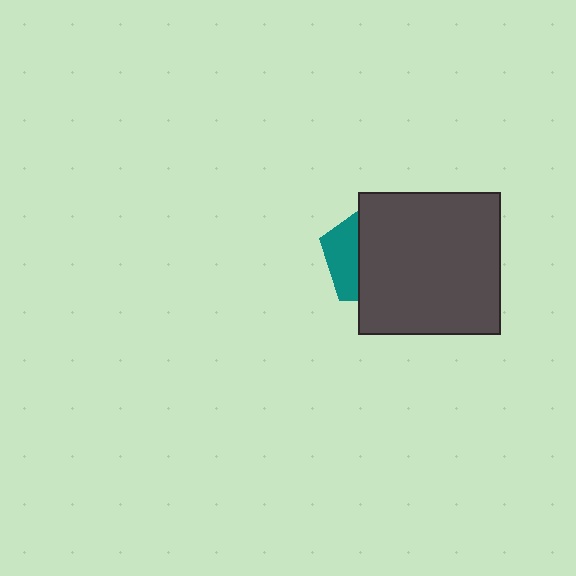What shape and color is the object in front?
The object in front is a dark gray square.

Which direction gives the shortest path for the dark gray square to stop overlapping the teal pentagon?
Moving right gives the shortest separation.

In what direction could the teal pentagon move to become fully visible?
The teal pentagon could move left. That would shift it out from behind the dark gray square entirely.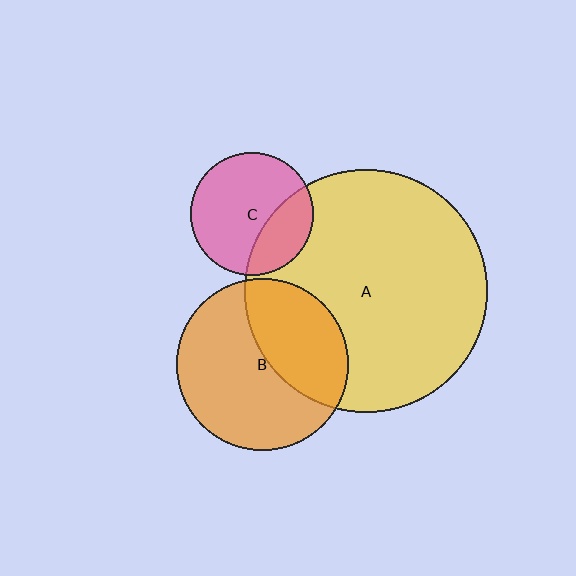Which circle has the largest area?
Circle A (yellow).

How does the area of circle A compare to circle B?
Approximately 2.0 times.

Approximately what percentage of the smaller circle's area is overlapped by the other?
Approximately 30%.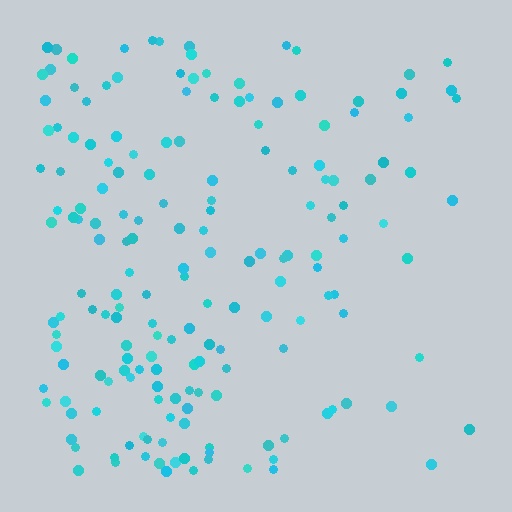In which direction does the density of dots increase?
From right to left, with the left side densest.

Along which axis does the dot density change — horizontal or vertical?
Horizontal.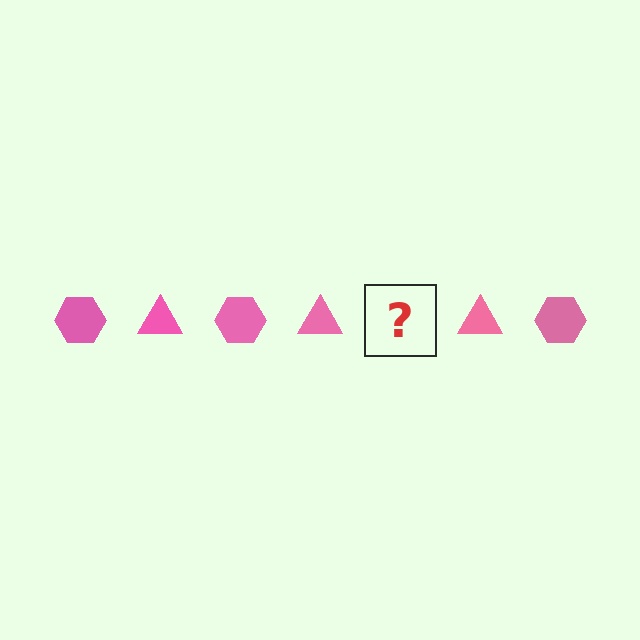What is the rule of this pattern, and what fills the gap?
The rule is that the pattern cycles through hexagon, triangle shapes in pink. The gap should be filled with a pink hexagon.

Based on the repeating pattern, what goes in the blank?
The blank should be a pink hexagon.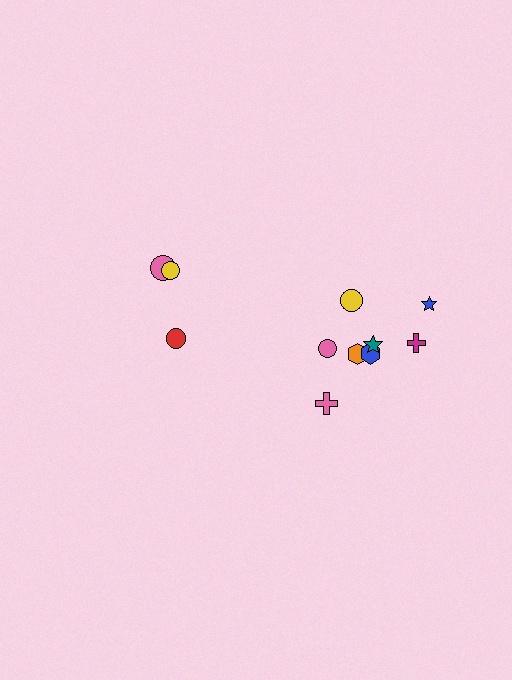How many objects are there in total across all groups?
There are 11 objects.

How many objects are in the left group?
There are 3 objects.